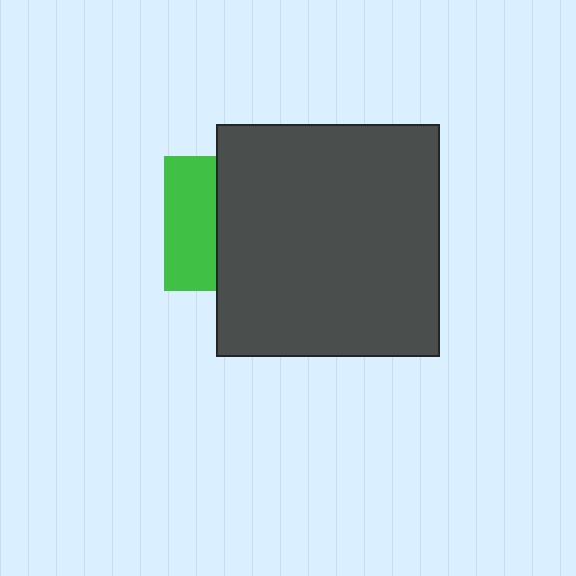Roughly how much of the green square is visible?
A small part of it is visible (roughly 38%).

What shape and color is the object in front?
The object in front is a dark gray rectangle.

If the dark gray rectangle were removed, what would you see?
You would see the complete green square.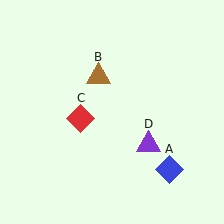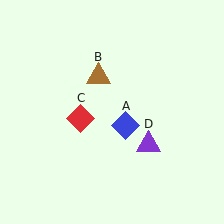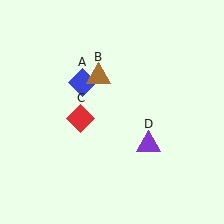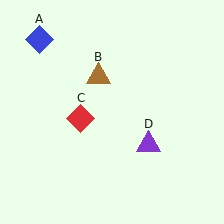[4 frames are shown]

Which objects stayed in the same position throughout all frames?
Brown triangle (object B) and red diamond (object C) and purple triangle (object D) remained stationary.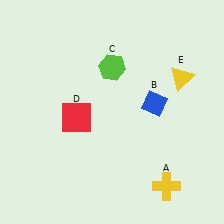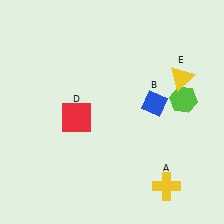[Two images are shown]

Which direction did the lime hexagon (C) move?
The lime hexagon (C) moved right.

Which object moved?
The lime hexagon (C) moved right.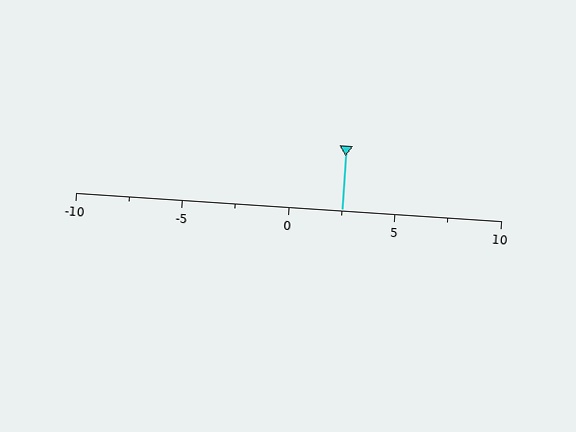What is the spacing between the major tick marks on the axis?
The major ticks are spaced 5 apart.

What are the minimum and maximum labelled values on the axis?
The axis runs from -10 to 10.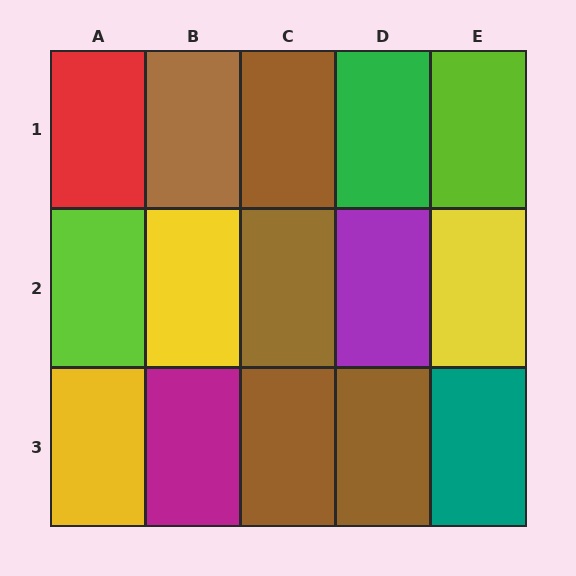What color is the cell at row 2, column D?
Purple.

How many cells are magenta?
1 cell is magenta.